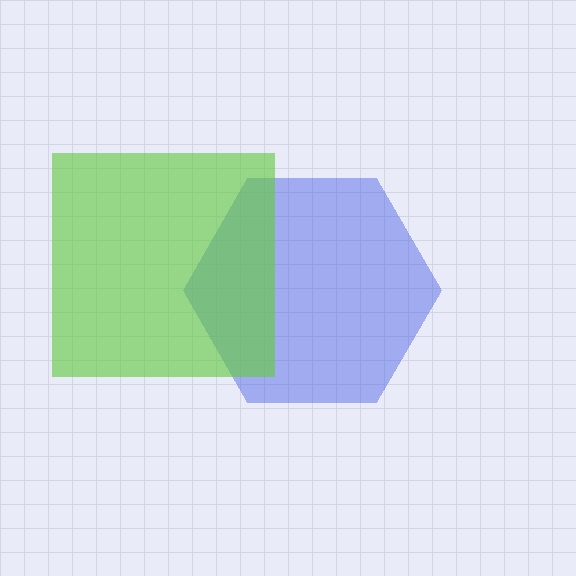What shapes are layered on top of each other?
The layered shapes are: a blue hexagon, a lime square.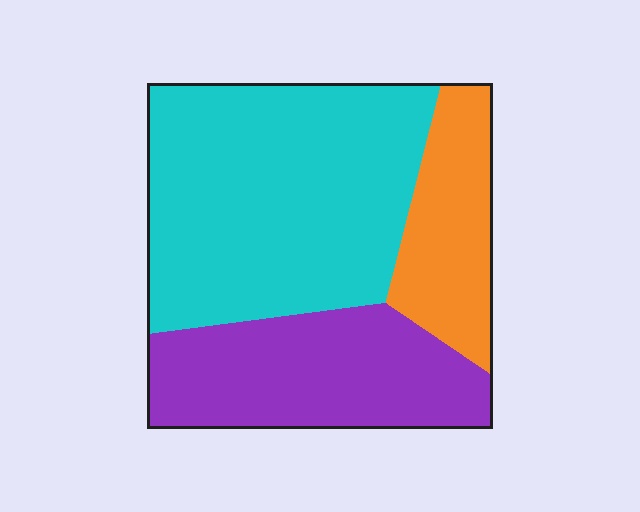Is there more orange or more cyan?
Cyan.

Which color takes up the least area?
Orange, at roughly 20%.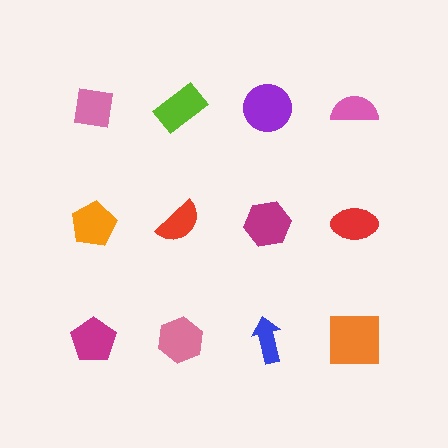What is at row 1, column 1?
A pink square.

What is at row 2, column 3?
A magenta hexagon.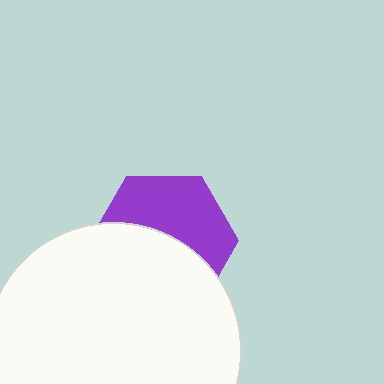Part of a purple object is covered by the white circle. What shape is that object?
It is a hexagon.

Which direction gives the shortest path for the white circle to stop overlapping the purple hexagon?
Moving down gives the shortest separation.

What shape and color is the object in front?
The object in front is a white circle.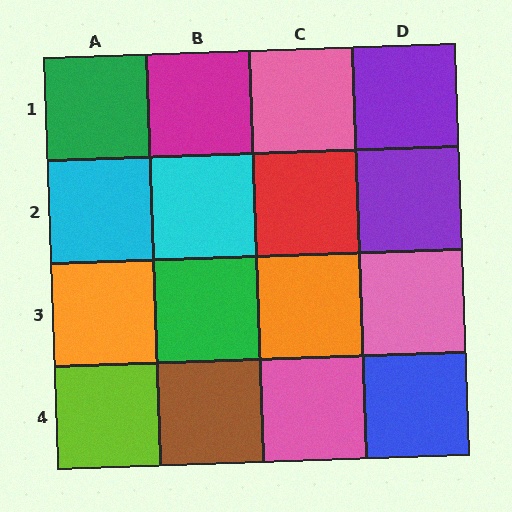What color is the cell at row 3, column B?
Green.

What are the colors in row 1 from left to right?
Green, magenta, pink, purple.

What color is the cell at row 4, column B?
Brown.